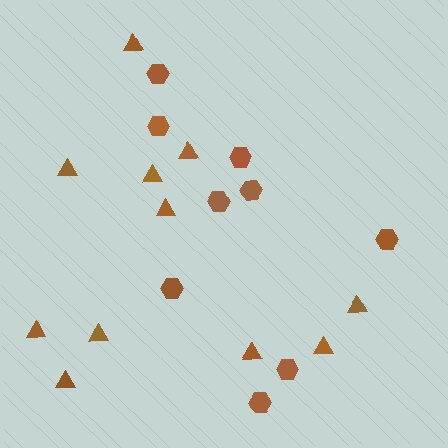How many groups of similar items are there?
There are 2 groups: one group of triangles (11) and one group of hexagons (9).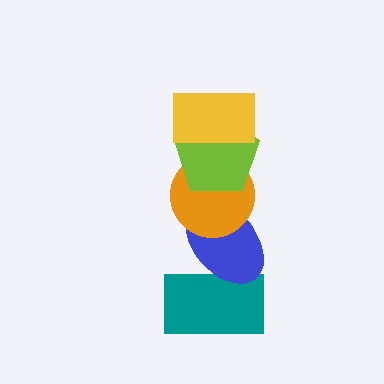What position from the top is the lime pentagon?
The lime pentagon is 2nd from the top.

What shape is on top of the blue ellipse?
The orange circle is on top of the blue ellipse.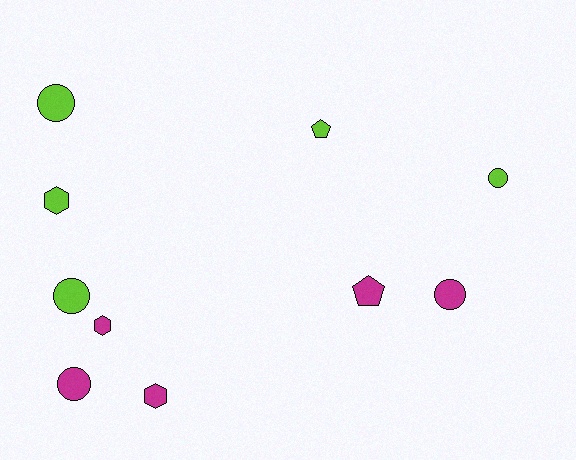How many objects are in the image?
There are 10 objects.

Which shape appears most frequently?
Circle, with 5 objects.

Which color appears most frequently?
Magenta, with 5 objects.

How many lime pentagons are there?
There is 1 lime pentagon.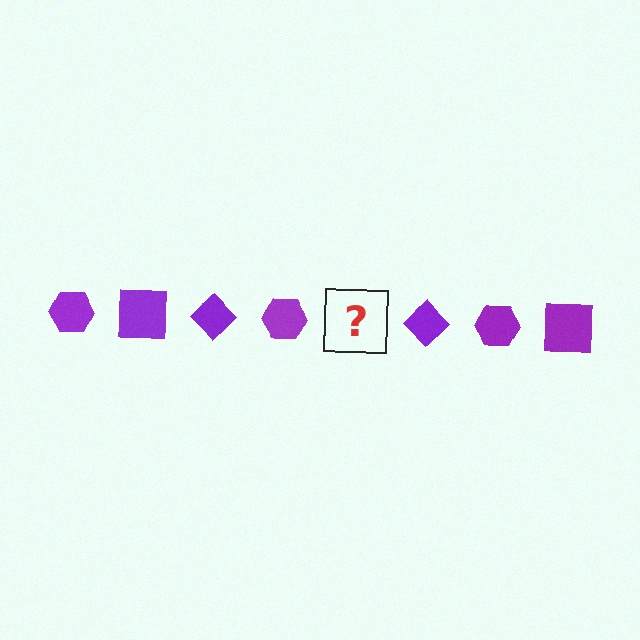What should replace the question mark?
The question mark should be replaced with a purple square.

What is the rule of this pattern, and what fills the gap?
The rule is that the pattern cycles through hexagon, square, diamond shapes in purple. The gap should be filled with a purple square.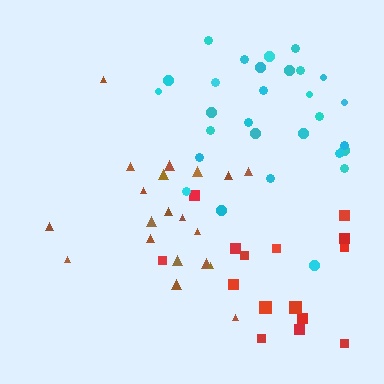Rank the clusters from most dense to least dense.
cyan, brown, red.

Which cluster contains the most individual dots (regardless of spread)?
Cyan (30).